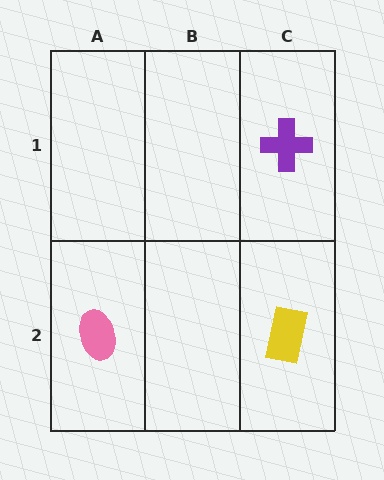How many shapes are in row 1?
1 shape.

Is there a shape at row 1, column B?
No, that cell is empty.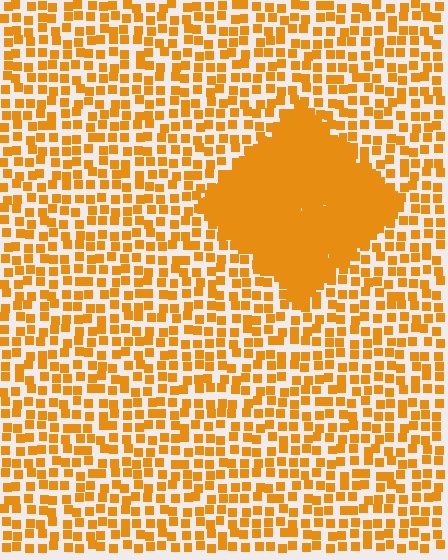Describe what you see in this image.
The image contains small orange elements arranged at two different densities. A diamond-shaped region is visible where the elements are more densely packed than the surrounding area.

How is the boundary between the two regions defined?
The boundary is defined by a change in element density (approximately 3.1x ratio). All elements are the same color, size, and shape.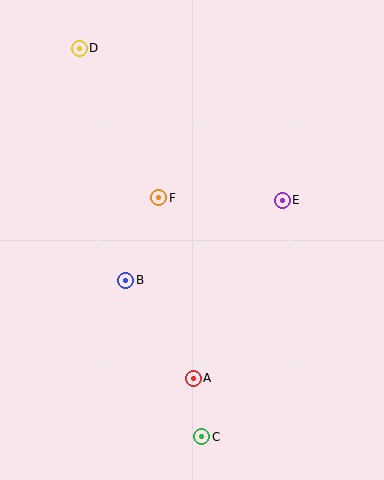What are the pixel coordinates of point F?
Point F is at (159, 198).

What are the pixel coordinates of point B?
Point B is at (126, 280).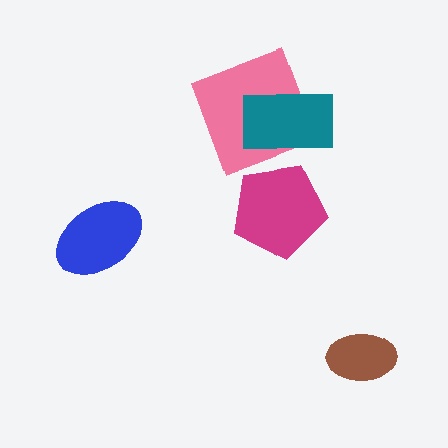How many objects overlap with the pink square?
1 object overlaps with the pink square.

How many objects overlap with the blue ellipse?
0 objects overlap with the blue ellipse.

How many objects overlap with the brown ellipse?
0 objects overlap with the brown ellipse.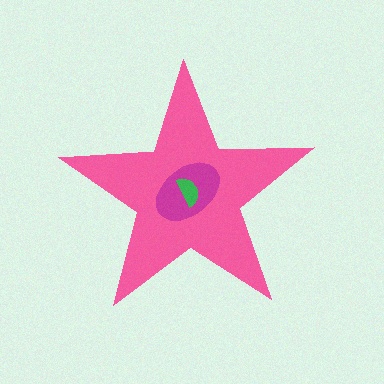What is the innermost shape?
The green semicircle.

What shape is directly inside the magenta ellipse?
The green semicircle.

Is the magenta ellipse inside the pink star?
Yes.